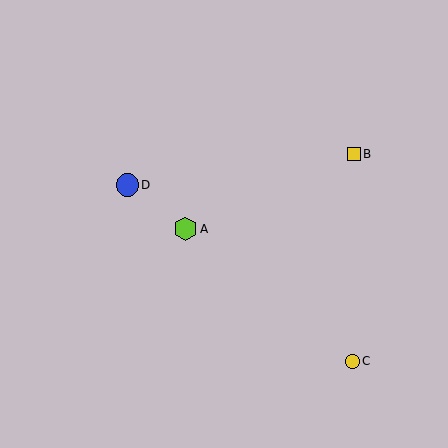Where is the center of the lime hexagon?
The center of the lime hexagon is at (186, 229).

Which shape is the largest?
The lime hexagon (labeled A) is the largest.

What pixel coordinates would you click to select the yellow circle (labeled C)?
Click at (352, 361) to select the yellow circle C.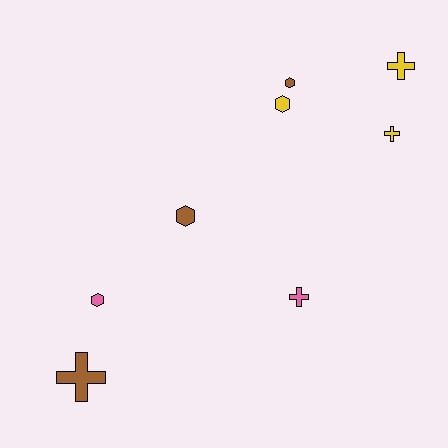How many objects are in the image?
There are 8 objects.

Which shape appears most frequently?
Hexagon, with 4 objects.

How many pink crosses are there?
There is 1 pink cross.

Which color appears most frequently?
Brown, with 3 objects.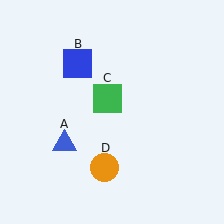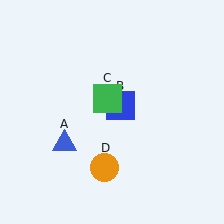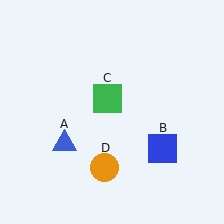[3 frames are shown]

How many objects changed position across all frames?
1 object changed position: blue square (object B).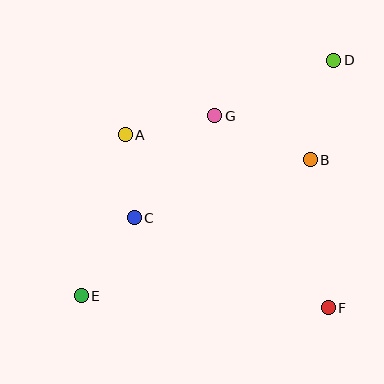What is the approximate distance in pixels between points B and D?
The distance between B and D is approximately 102 pixels.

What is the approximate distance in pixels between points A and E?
The distance between A and E is approximately 167 pixels.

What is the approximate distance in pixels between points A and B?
The distance between A and B is approximately 187 pixels.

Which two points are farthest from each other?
Points D and E are farthest from each other.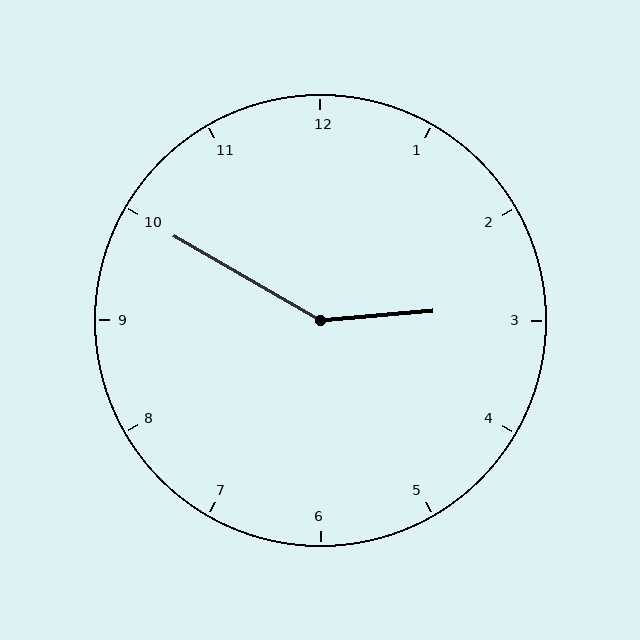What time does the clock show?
2:50.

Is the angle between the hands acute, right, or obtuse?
It is obtuse.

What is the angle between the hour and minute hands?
Approximately 145 degrees.